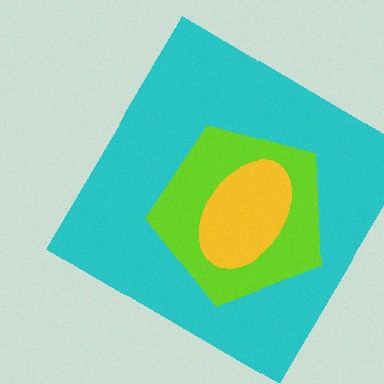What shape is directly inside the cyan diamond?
The lime pentagon.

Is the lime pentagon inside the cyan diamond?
Yes.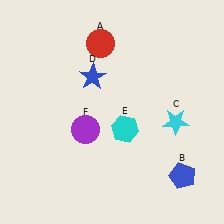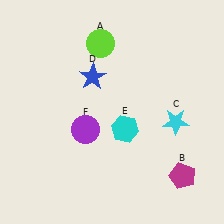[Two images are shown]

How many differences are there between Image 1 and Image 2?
There are 2 differences between the two images.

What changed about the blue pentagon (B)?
In Image 1, B is blue. In Image 2, it changed to magenta.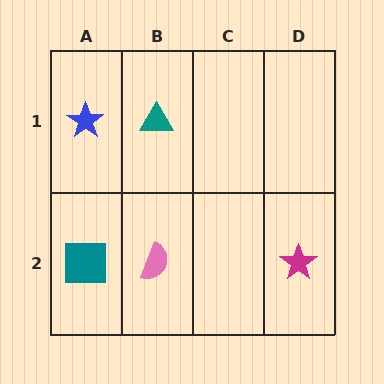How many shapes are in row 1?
2 shapes.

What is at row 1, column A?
A blue star.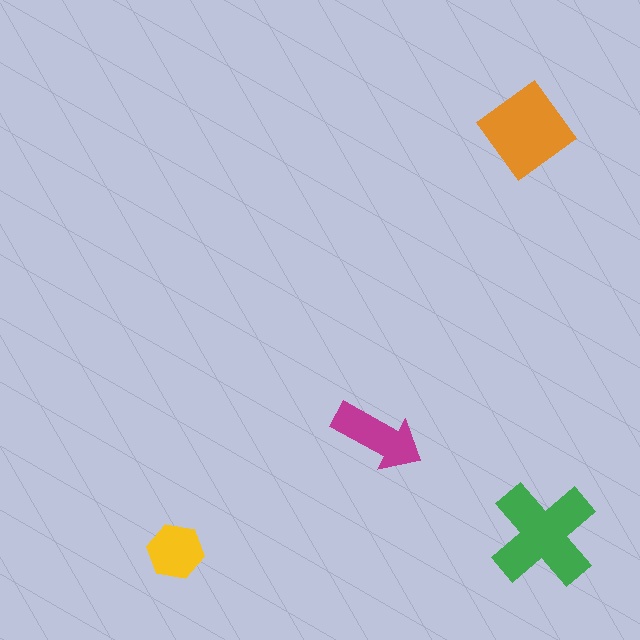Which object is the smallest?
The yellow hexagon.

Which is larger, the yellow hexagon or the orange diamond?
The orange diamond.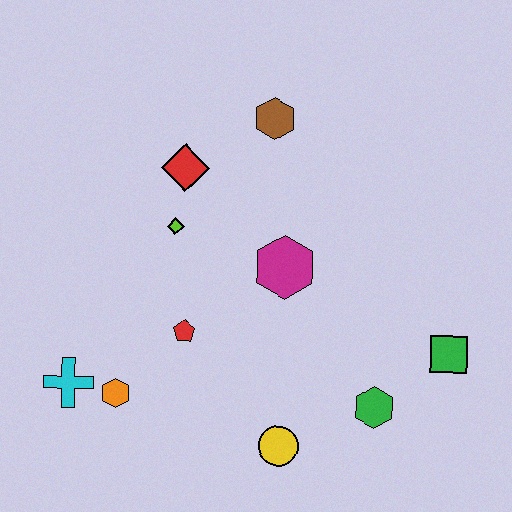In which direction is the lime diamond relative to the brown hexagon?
The lime diamond is below the brown hexagon.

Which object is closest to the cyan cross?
The orange hexagon is closest to the cyan cross.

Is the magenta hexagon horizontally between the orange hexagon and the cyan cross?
No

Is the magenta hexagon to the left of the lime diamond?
No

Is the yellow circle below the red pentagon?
Yes